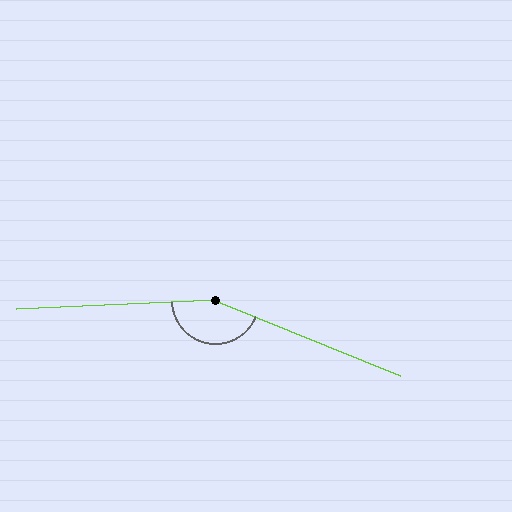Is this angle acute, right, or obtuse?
It is obtuse.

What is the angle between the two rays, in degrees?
Approximately 155 degrees.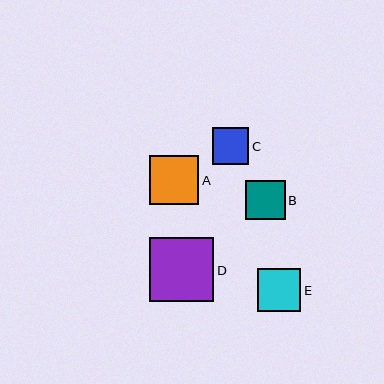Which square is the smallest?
Square C is the smallest with a size of approximately 36 pixels.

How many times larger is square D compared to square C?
Square D is approximately 1.8 times the size of square C.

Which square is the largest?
Square D is the largest with a size of approximately 64 pixels.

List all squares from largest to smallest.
From largest to smallest: D, A, E, B, C.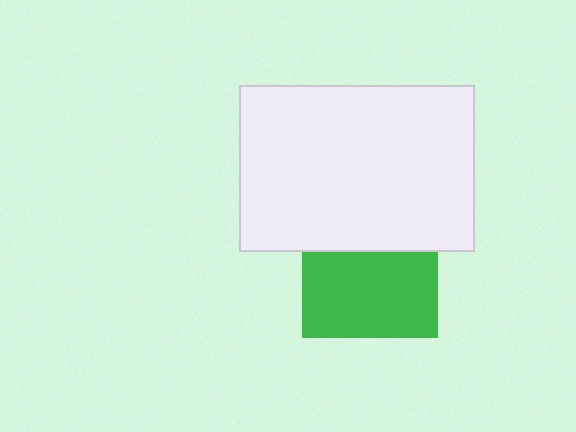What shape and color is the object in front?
The object in front is a white rectangle.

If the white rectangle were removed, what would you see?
You would see the complete green square.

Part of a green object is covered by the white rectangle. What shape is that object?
It is a square.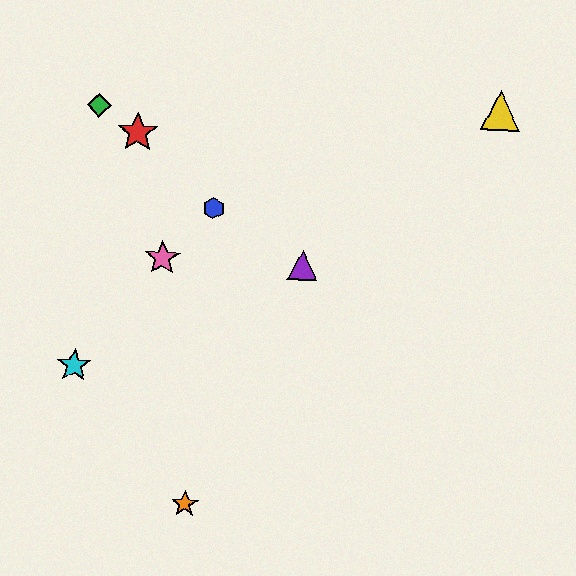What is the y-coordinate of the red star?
The red star is at y≈132.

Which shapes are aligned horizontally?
The purple triangle, the pink star are aligned horizontally.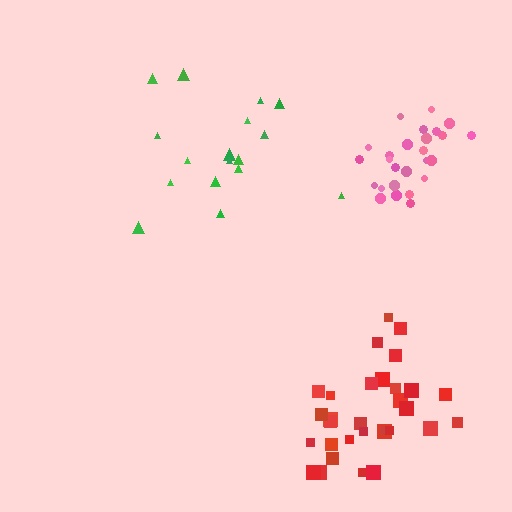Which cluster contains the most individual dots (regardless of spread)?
Red (31).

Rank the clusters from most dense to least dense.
pink, red, green.